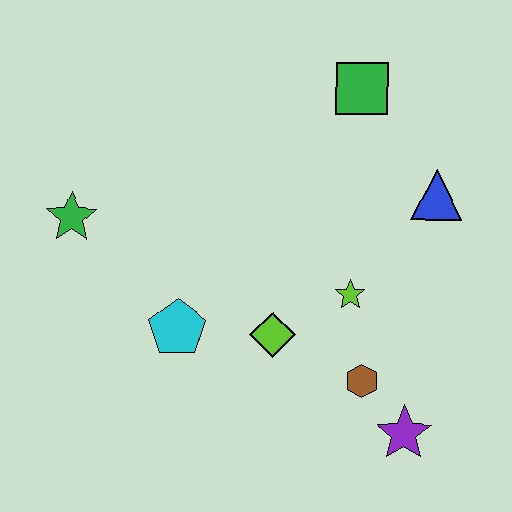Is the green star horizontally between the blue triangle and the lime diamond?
No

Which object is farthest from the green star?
The purple star is farthest from the green star.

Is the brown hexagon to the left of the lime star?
No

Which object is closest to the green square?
The blue triangle is closest to the green square.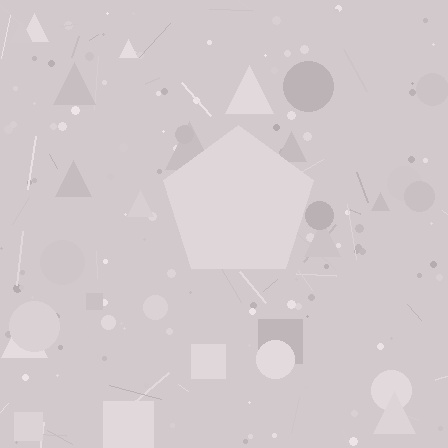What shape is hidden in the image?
A pentagon is hidden in the image.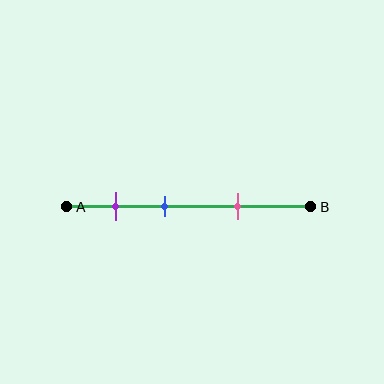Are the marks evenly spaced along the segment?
Yes, the marks are approximately evenly spaced.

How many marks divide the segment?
There are 3 marks dividing the segment.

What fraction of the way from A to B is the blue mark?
The blue mark is approximately 40% (0.4) of the way from A to B.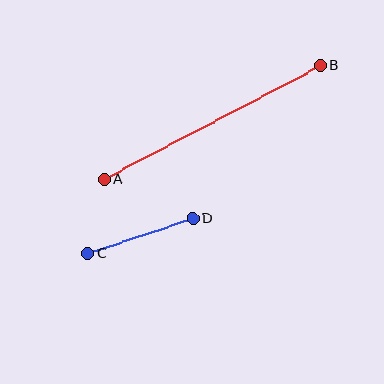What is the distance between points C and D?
The distance is approximately 111 pixels.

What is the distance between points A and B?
The distance is approximately 245 pixels.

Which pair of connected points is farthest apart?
Points A and B are farthest apart.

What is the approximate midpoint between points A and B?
The midpoint is at approximately (212, 122) pixels.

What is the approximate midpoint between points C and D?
The midpoint is at approximately (140, 236) pixels.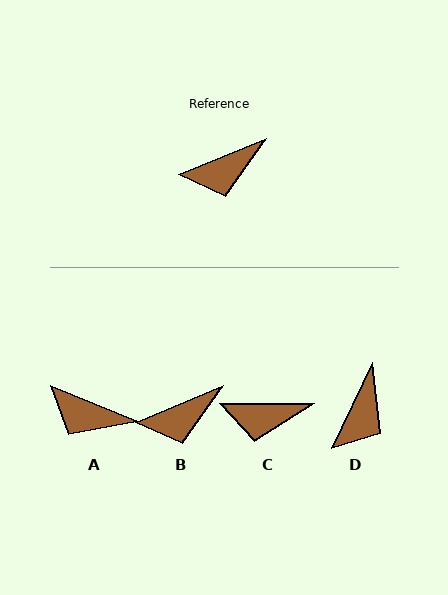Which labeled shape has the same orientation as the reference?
B.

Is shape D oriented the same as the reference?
No, it is off by about 42 degrees.